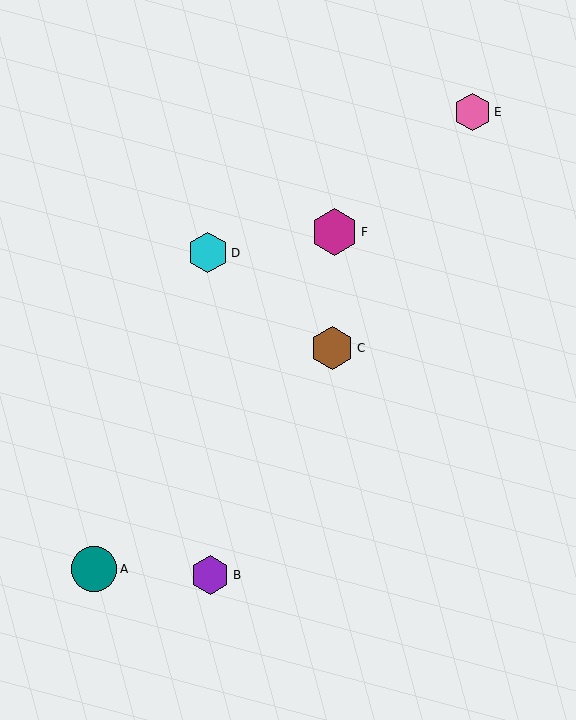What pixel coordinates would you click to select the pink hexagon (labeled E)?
Click at (473, 112) to select the pink hexagon E.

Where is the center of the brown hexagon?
The center of the brown hexagon is at (332, 348).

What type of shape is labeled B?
Shape B is a purple hexagon.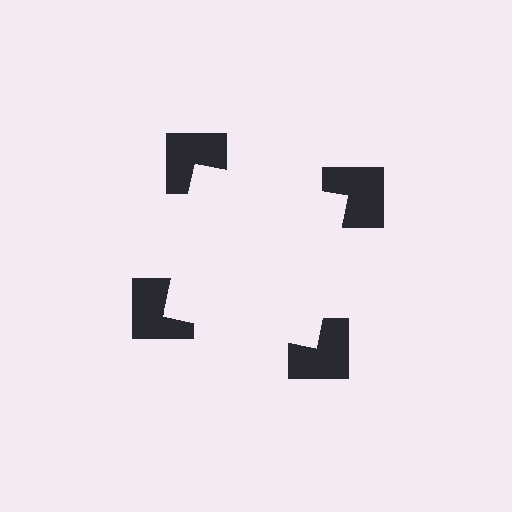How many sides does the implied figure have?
4 sides.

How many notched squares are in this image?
There are 4 — one at each vertex of the illusory square.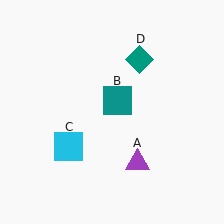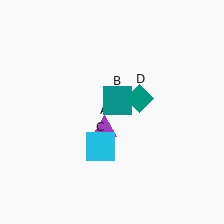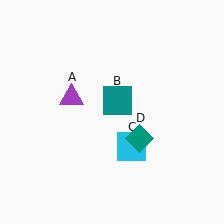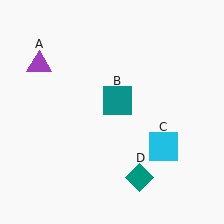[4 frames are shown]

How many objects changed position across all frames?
3 objects changed position: purple triangle (object A), cyan square (object C), teal diamond (object D).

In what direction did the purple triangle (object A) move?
The purple triangle (object A) moved up and to the left.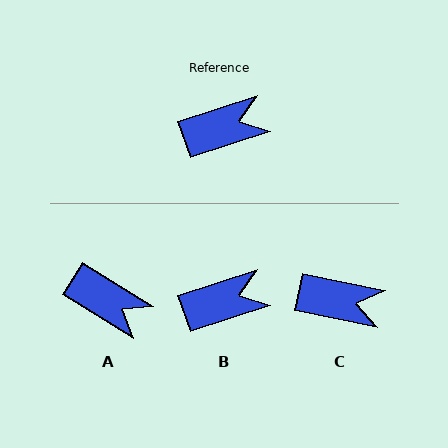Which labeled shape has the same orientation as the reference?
B.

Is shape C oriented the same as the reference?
No, it is off by about 30 degrees.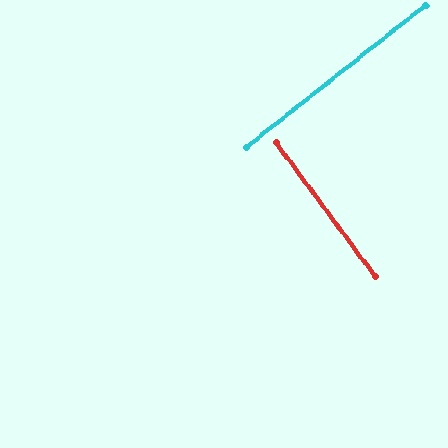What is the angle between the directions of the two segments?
Approximately 88 degrees.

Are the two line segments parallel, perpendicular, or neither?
Perpendicular — they meet at approximately 88°.